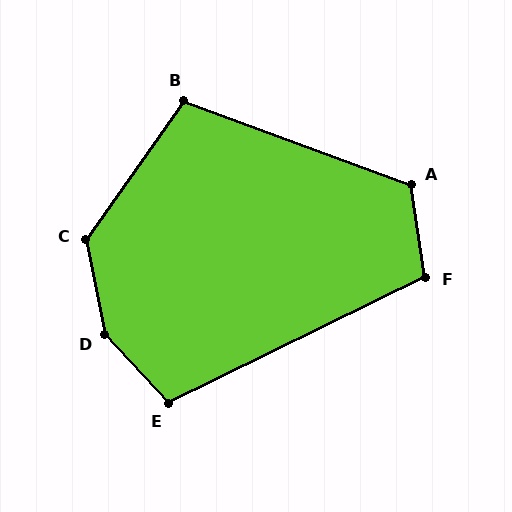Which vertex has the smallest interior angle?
B, at approximately 105 degrees.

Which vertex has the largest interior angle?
D, at approximately 148 degrees.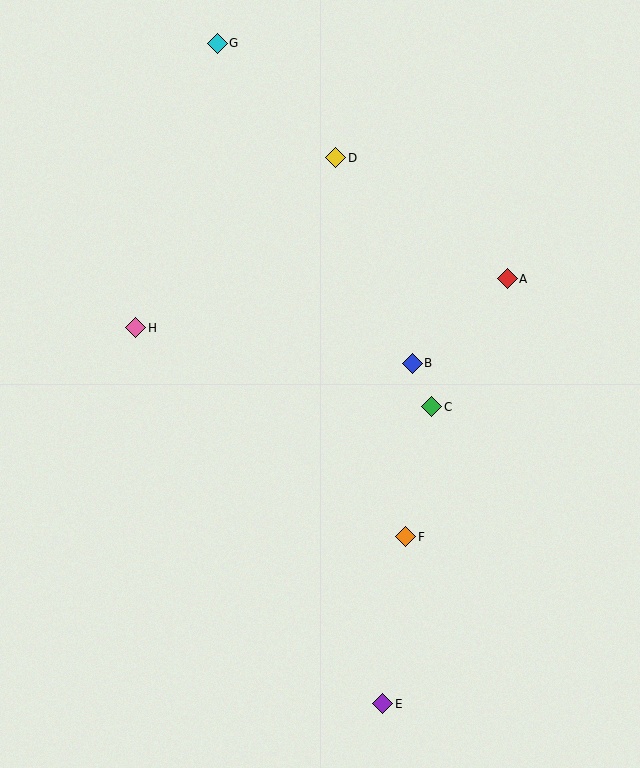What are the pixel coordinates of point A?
Point A is at (507, 279).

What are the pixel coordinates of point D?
Point D is at (336, 158).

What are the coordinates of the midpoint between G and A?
The midpoint between G and A is at (362, 161).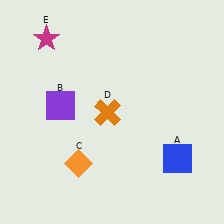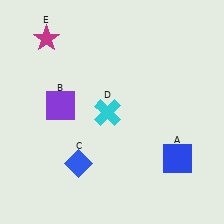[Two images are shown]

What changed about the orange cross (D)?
In Image 1, D is orange. In Image 2, it changed to cyan.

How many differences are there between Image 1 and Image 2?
There are 2 differences between the two images.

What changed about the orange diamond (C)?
In Image 1, C is orange. In Image 2, it changed to blue.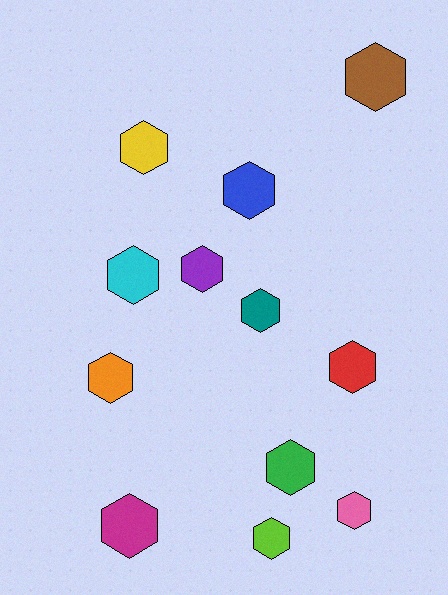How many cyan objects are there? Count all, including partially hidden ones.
There is 1 cyan object.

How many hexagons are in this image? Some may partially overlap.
There are 12 hexagons.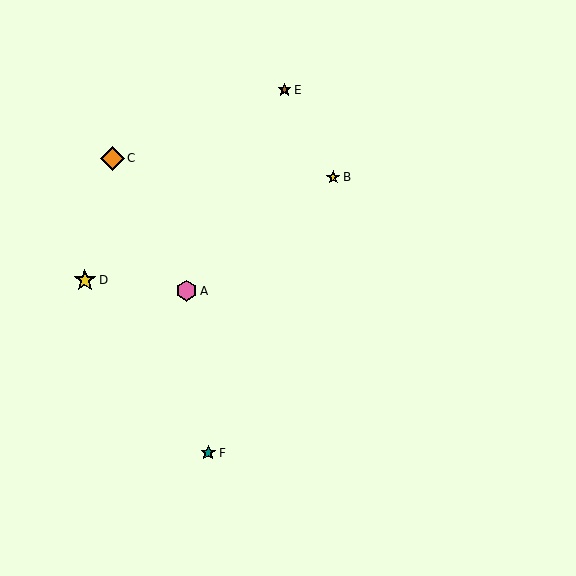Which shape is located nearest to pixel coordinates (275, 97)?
The brown star (labeled E) at (285, 90) is nearest to that location.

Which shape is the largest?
The orange diamond (labeled C) is the largest.